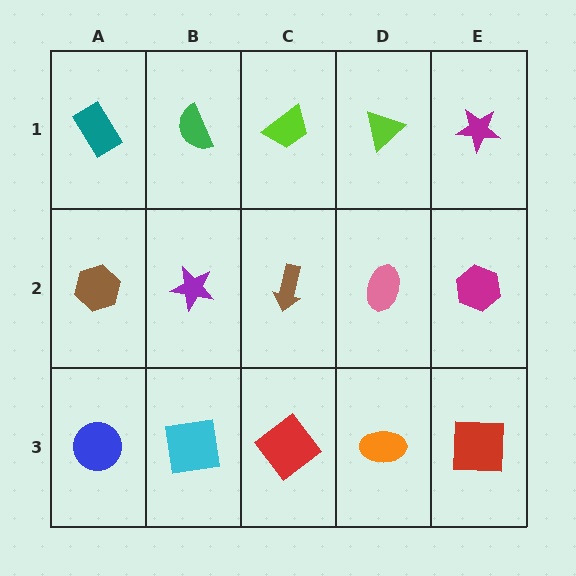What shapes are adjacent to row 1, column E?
A magenta hexagon (row 2, column E), a lime triangle (row 1, column D).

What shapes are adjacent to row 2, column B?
A green semicircle (row 1, column B), a cyan square (row 3, column B), a brown hexagon (row 2, column A), a brown arrow (row 2, column C).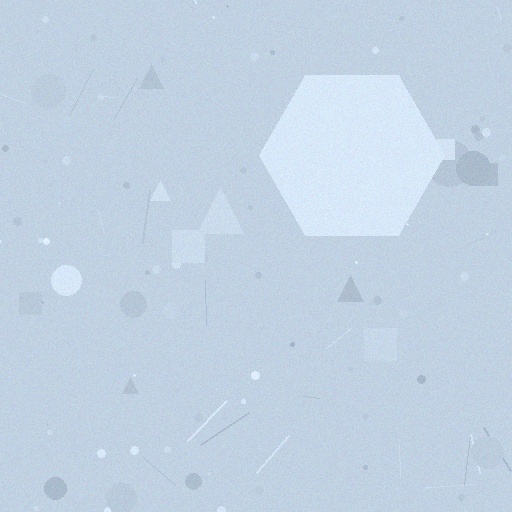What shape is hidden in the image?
A hexagon is hidden in the image.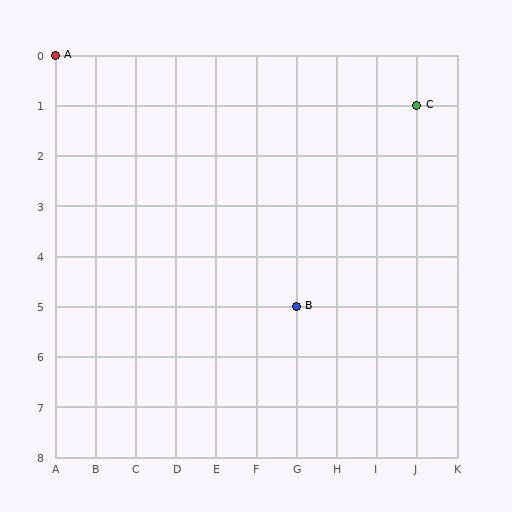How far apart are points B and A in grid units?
Points B and A are 6 columns and 5 rows apart (about 7.8 grid units diagonally).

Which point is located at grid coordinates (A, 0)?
Point A is at (A, 0).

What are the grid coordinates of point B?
Point B is at grid coordinates (G, 5).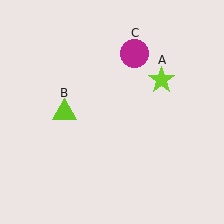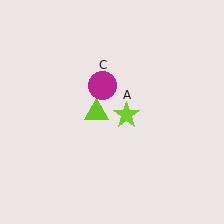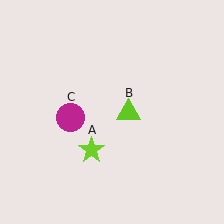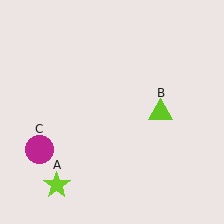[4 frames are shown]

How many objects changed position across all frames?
3 objects changed position: lime star (object A), lime triangle (object B), magenta circle (object C).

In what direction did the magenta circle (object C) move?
The magenta circle (object C) moved down and to the left.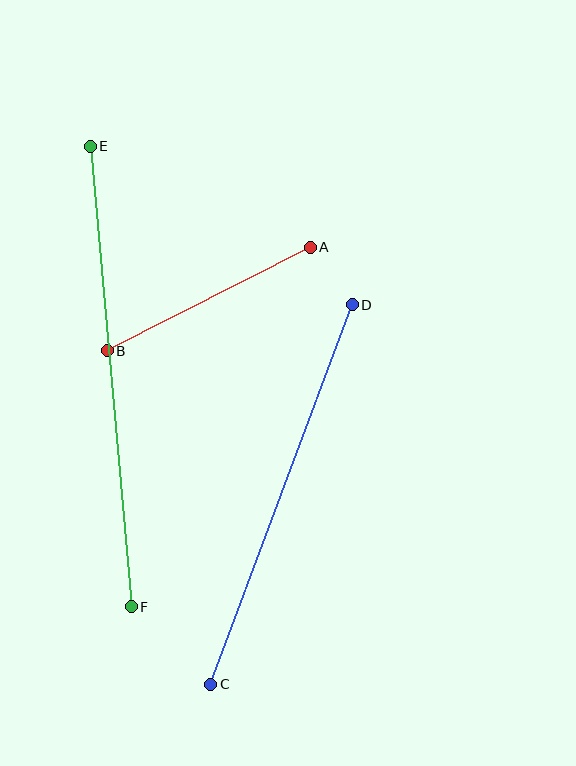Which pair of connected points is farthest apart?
Points E and F are farthest apart.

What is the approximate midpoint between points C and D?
The midpoint is at approximately (281, 495) pixels.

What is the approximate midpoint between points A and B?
The midpoint is at approximately (209, 299) pixels.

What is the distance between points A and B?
The distance is approximately 228 pixels.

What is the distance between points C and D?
The distance is approximately 405 pixels.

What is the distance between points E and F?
The distance is approximately 463 pixels.